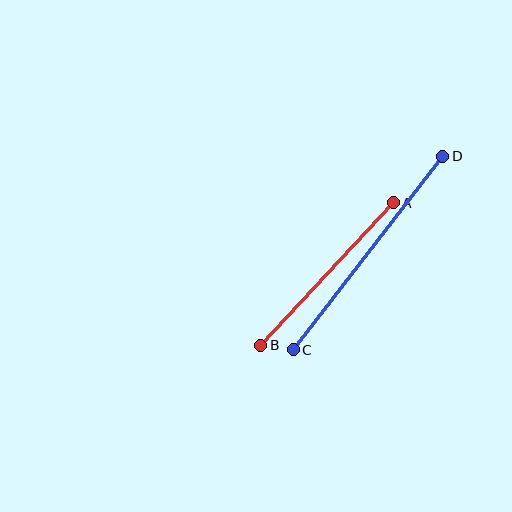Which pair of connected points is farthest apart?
Points C and D are farthest apart.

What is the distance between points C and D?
The distance is approximately 244 pixels.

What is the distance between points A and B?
The distance is approximately 194 pixels.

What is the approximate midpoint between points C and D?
The midpoint is at approximately (368, 253) pixels.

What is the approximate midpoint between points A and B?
The midpoint is at approximately (327, 274) pixels.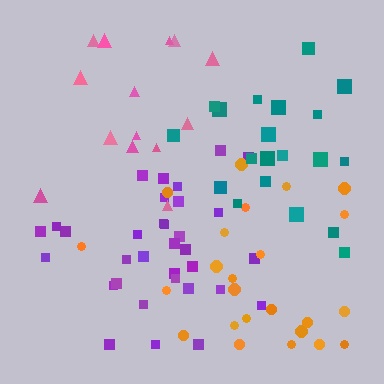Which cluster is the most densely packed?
Teal.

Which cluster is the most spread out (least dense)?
Pink.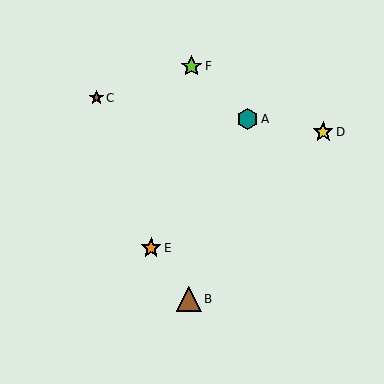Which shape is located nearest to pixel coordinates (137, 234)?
The orange star (labeled E) at (151, 248) is nearest to that location.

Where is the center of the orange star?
The center of the orange star is at (151, 248).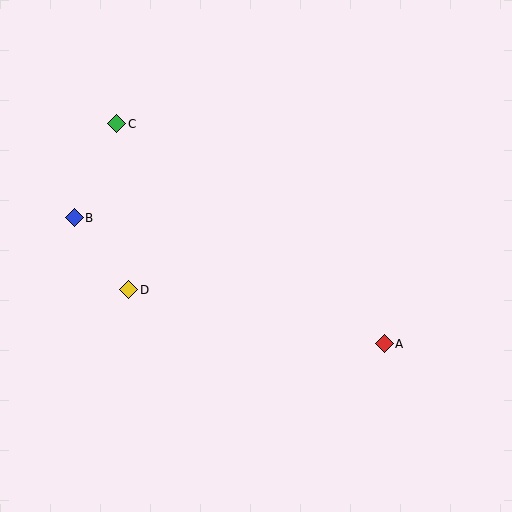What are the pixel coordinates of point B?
Point B is at (74, 218).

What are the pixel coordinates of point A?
Point A is at (384, 344).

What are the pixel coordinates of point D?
Point D is at (129, 290).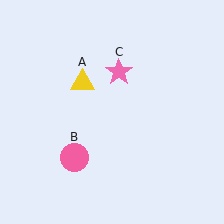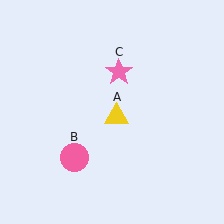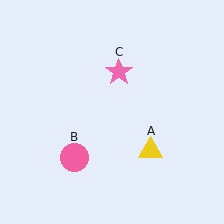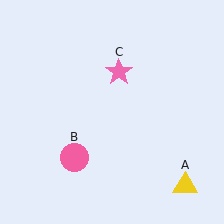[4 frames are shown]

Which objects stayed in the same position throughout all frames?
Pink circle (object B) and pink star (object C) remained stationary.